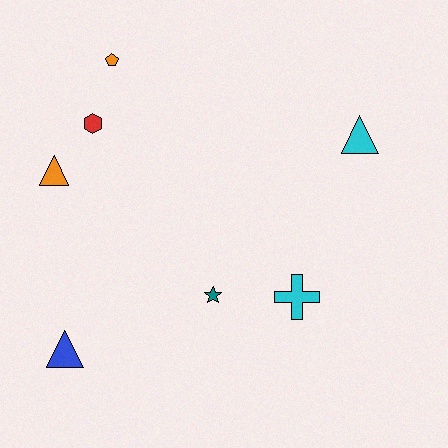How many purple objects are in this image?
There are no purple objects.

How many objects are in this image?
There are 7 objects.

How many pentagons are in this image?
There is 1 pentagon.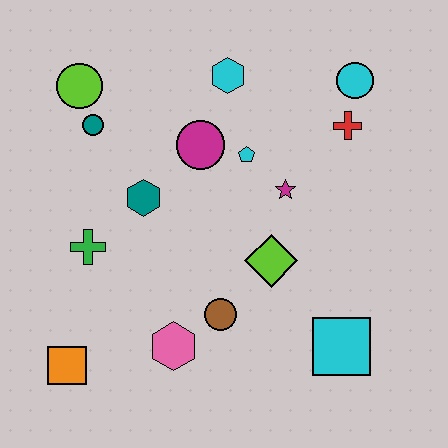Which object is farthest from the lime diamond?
The lime circle is farthest from the lime diamond.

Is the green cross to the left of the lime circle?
No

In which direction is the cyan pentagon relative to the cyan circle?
The cyan pentagon is to the left of the cyan circle.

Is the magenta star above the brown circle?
Yes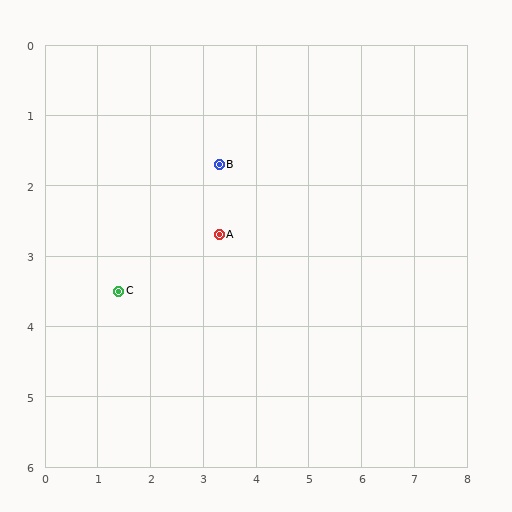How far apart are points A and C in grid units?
Points A and C are about 2.1 grid units apart.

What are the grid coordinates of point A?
Point A is at approximately (3.3, 2.7).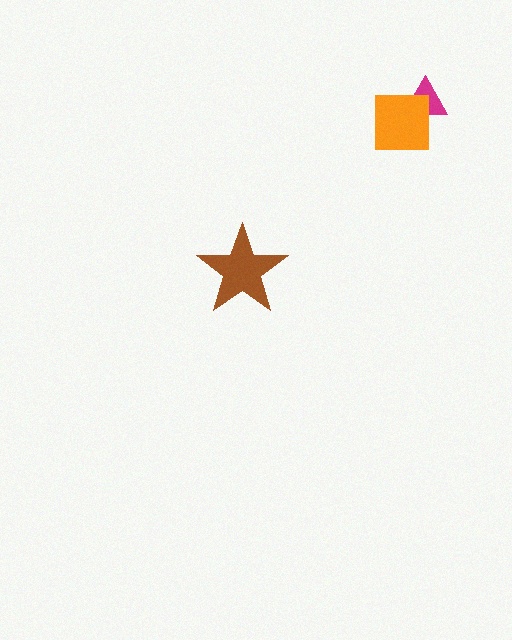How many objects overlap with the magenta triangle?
1 object overlaps with the magenta triangle.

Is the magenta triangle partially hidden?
Yes, it is partially covered by another shape.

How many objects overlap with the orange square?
1 object overlaps with the orange square.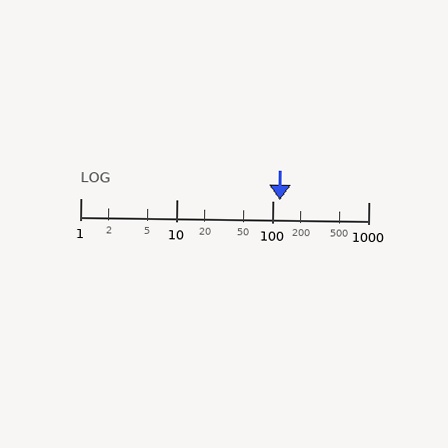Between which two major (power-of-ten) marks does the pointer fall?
The pointer is between 100 and 1000.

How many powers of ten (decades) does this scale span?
The scale spans 3 decades, from 1 to 1000.